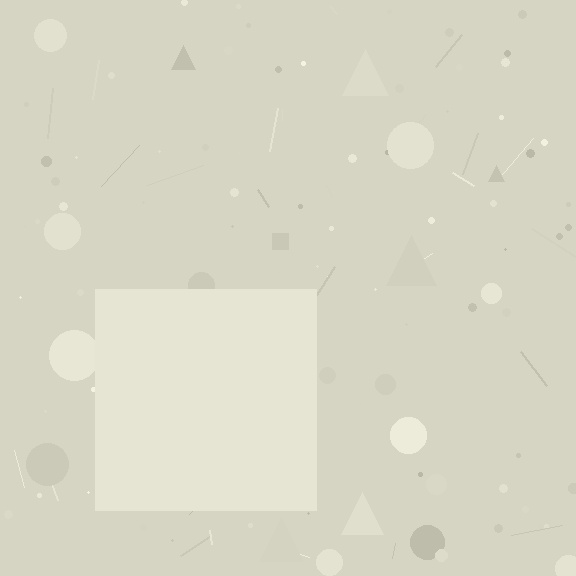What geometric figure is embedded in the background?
A square is embedded in the background.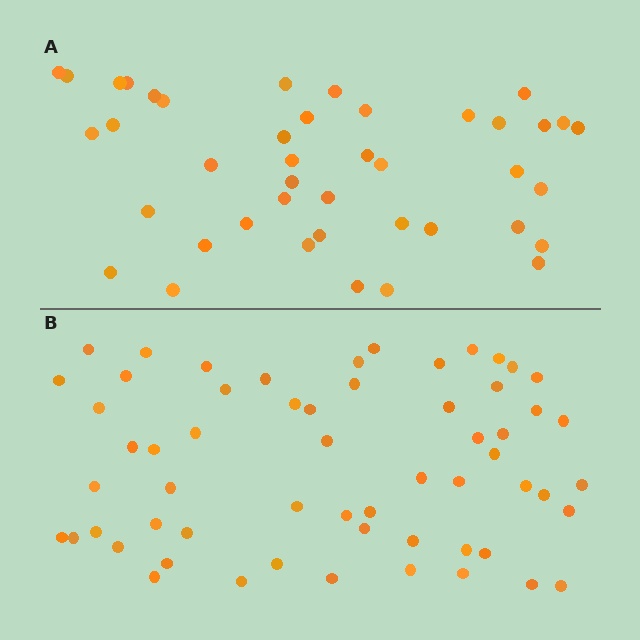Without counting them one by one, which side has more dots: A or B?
Region B (the bottom region) has more dots.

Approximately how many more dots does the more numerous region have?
Region B has approximately 15 more dots than region A.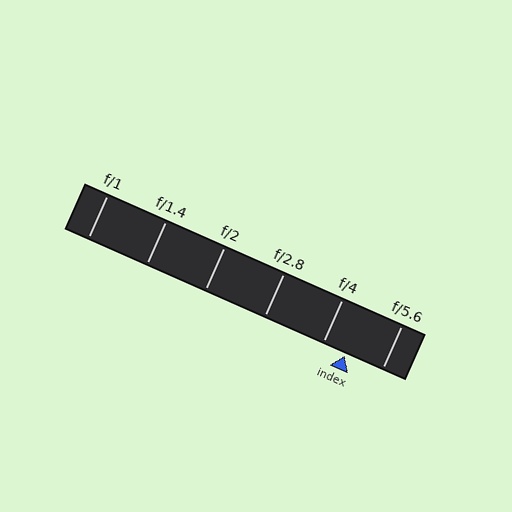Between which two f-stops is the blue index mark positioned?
The index mark is between f/4 and f/5.6.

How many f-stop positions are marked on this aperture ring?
There are 6 f-stop positions marked.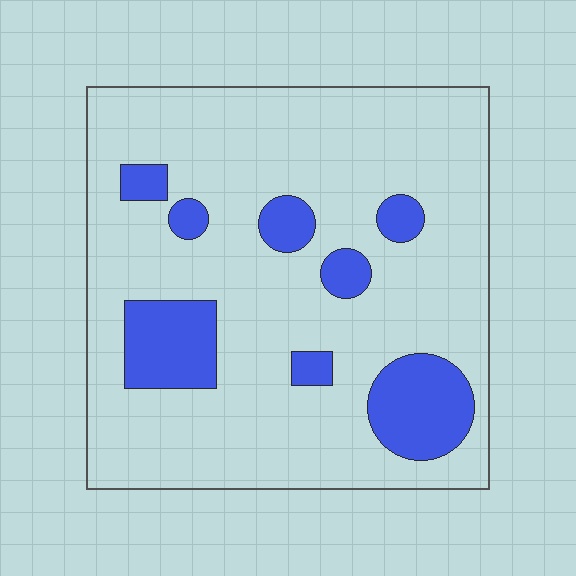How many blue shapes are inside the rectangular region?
8.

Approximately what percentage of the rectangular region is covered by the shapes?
Approximately 20%.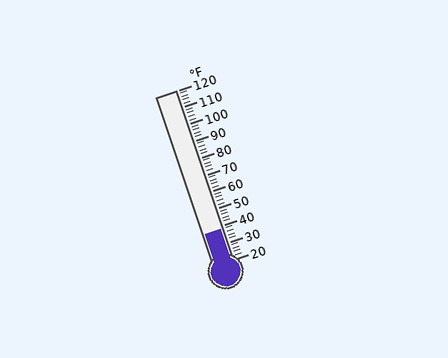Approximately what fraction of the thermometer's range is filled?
The thermometer is filled to approximately 20% of its range.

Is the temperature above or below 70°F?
The temperature is below 70°F.